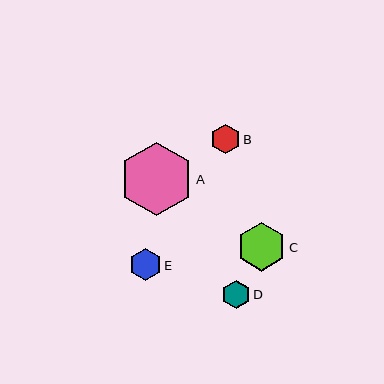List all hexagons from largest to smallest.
From largest to smallest: A, C, E, B, D.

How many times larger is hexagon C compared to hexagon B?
Hexagon C is approximately 1.7 times the size of hexagon B.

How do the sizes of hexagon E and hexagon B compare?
Hexagon E and hexagon B are approximately the same size.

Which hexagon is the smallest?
Hexagon D is the smallest with a size of approximately 28 pixels.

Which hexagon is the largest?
Hexagon A is the largest with a size of approximately 73 pixels.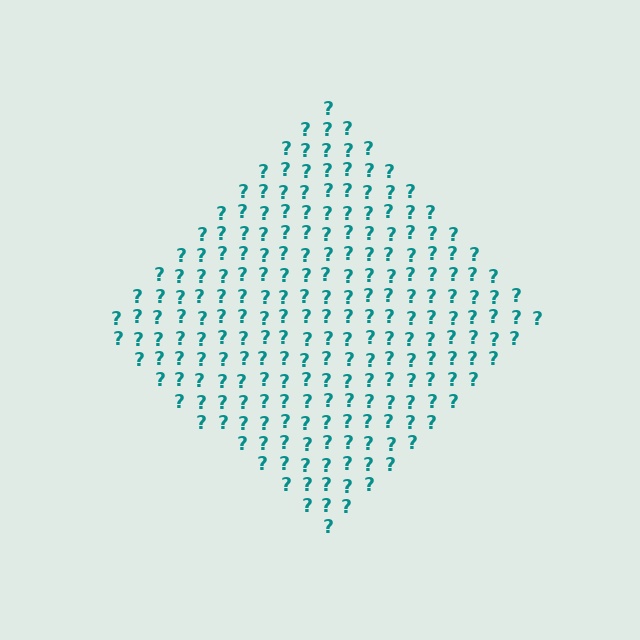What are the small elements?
The small elements are question marks.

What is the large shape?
The large shape is a diamond.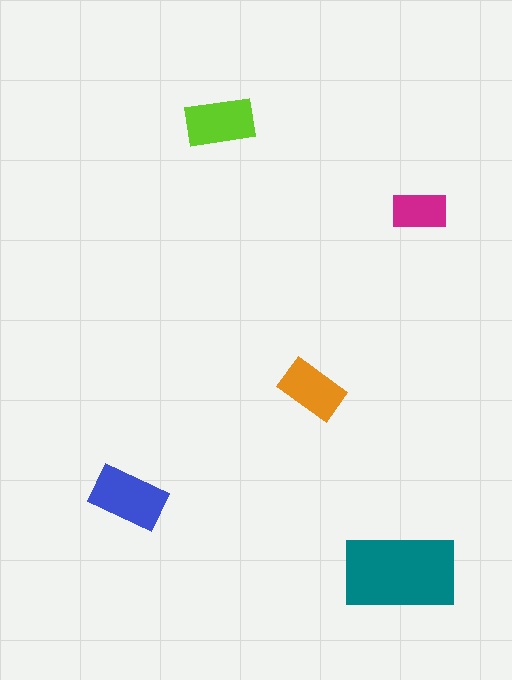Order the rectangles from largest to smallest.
the teal one, the blue one, the lime one, the orange one, the magenta one.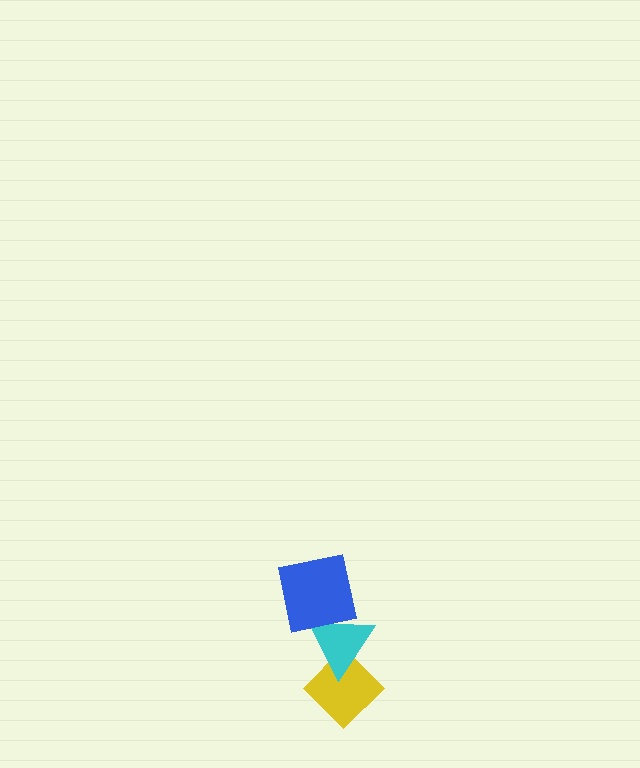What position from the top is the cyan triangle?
The cyan triangle is 2nd from the top.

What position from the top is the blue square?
The blue square is 1st from the top.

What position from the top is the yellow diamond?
The yellow diamond is 3rd from the top.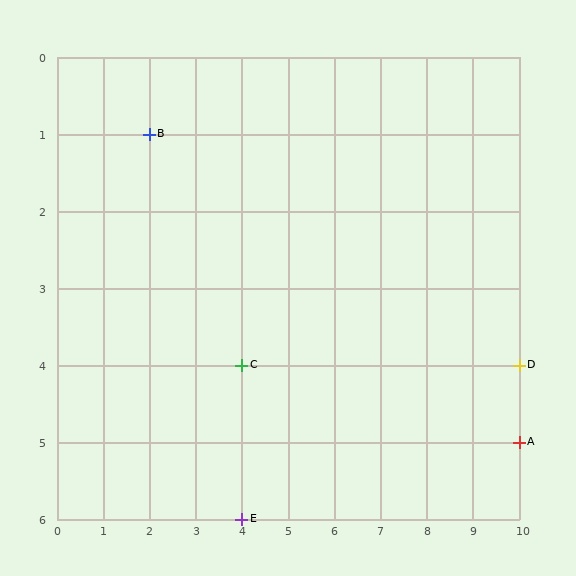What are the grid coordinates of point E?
Point E is at grid coordinates (4, 6).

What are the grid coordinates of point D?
Point D is at grid coordinates (10, 4).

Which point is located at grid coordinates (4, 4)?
Point C is at (4, 4).